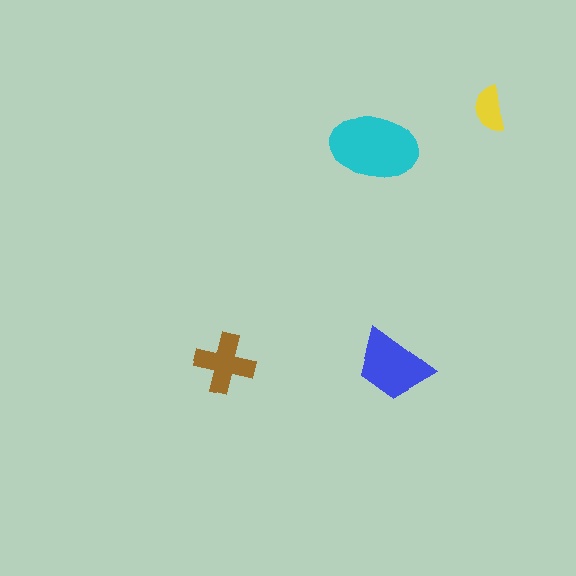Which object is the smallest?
The yellow semicircle.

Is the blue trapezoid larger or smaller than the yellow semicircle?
Larger.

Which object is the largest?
The cyan ellipse.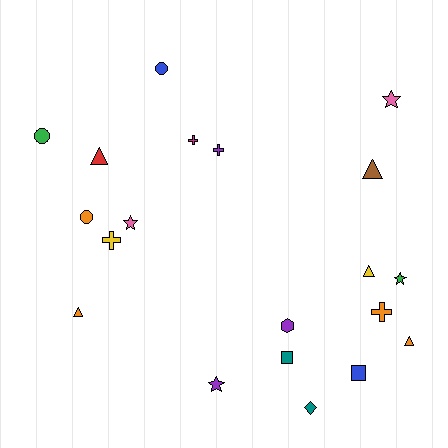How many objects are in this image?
There are 20 objects.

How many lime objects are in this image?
There are no lime objects.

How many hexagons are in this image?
There is 1 hexagon.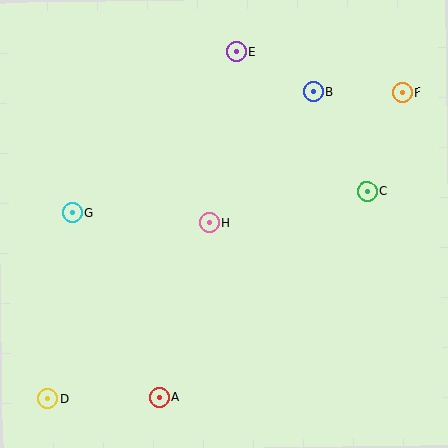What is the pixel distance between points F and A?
The distance between F and A is 390 pixels.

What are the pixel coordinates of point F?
Point F is at (402, 93).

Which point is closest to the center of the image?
Point H at (209, 223) is closest to the center.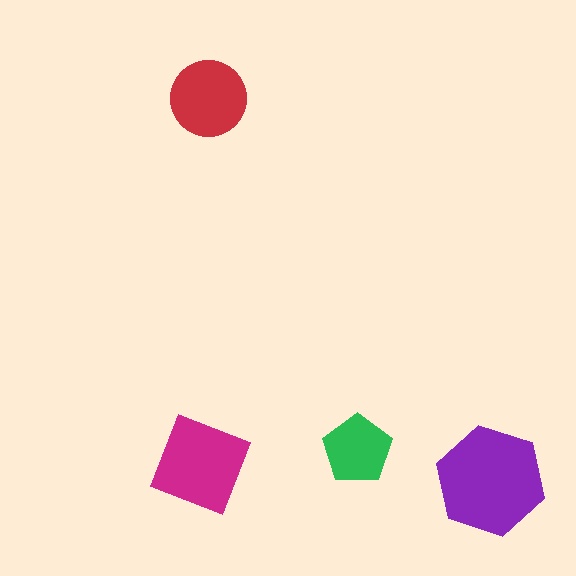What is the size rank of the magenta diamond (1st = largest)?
2nd.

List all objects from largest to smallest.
The purple hexagon, the magenta diamond, the red circle, the green pentagon.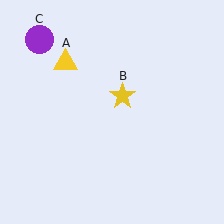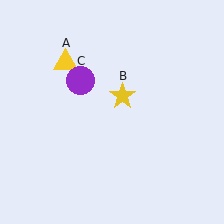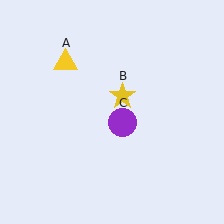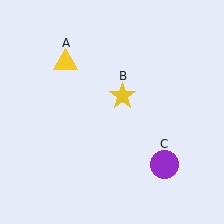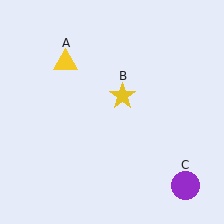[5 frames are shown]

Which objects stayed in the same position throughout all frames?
Yellow triangle (object A) and yellow star (object B) remained stationary.